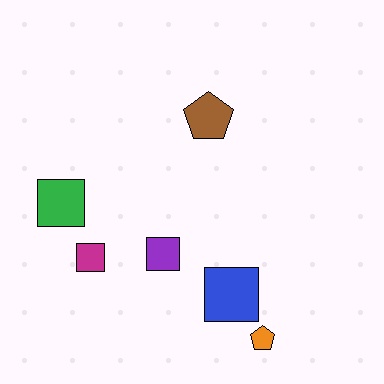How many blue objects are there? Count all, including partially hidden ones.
There is 1 blue object.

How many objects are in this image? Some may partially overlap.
There are 6 objects.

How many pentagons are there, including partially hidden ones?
There are 2 pentagons.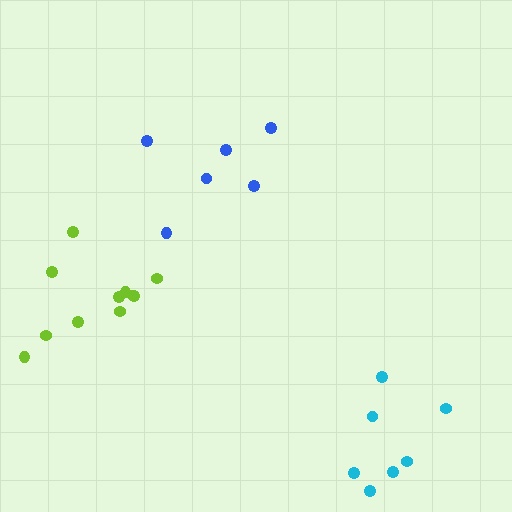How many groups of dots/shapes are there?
There are 3 groups.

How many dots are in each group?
Group 1: 6 dots, Group 2: 7 dots, Group 3: 11 dots (24 total).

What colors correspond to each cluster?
The clusters are colored: blue, cyan, lime.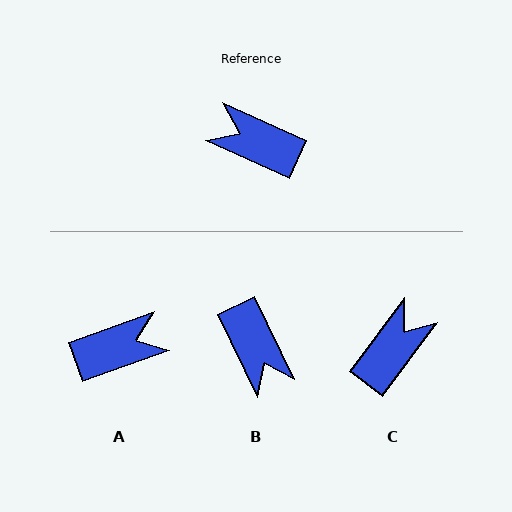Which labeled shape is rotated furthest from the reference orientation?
B, about 140 degrees away.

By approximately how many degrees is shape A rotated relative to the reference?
Approximately 136 degrees clockwise.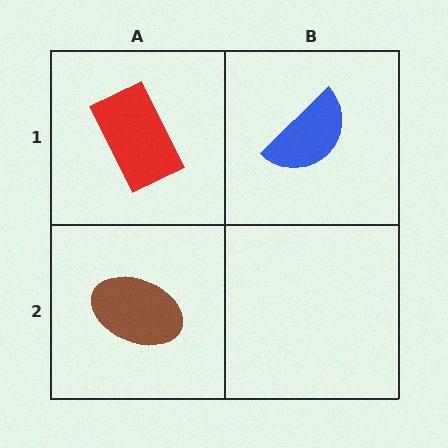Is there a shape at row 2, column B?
No, that cell is empty.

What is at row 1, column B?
A blue semicircle.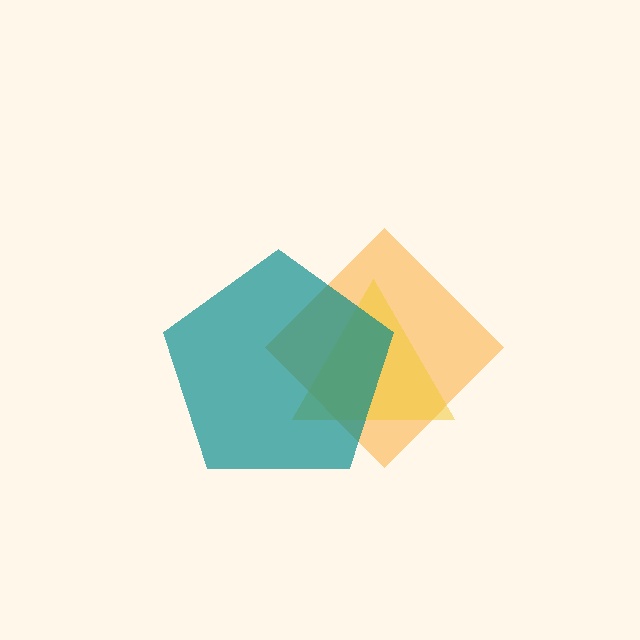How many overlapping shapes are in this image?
There are 3 overlapping shapes in the image.